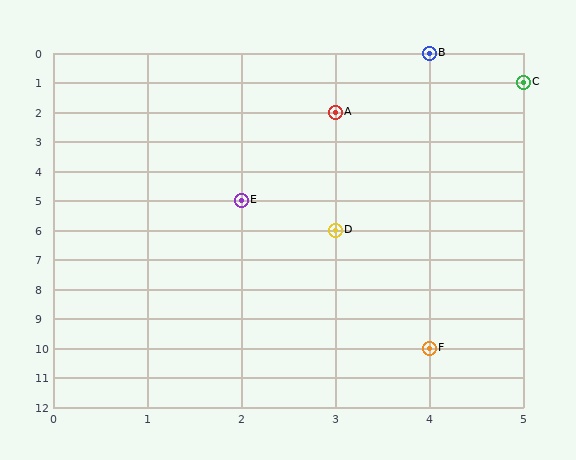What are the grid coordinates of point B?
Point B is at grid coordinates (4, 0).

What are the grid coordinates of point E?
Point E is at grid coordinates (2, 5).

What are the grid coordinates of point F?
Point F is at grid coordinates (4, 10).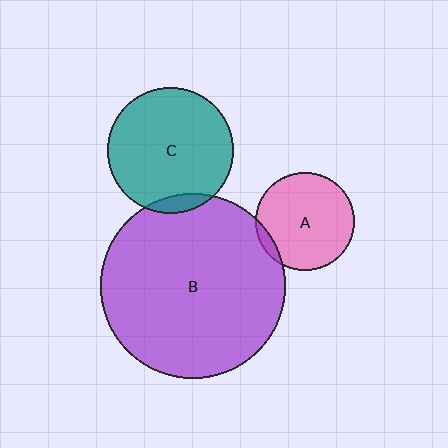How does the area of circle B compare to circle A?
Approximately 3.5 times.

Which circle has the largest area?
Circle B (purple).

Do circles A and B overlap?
Yes.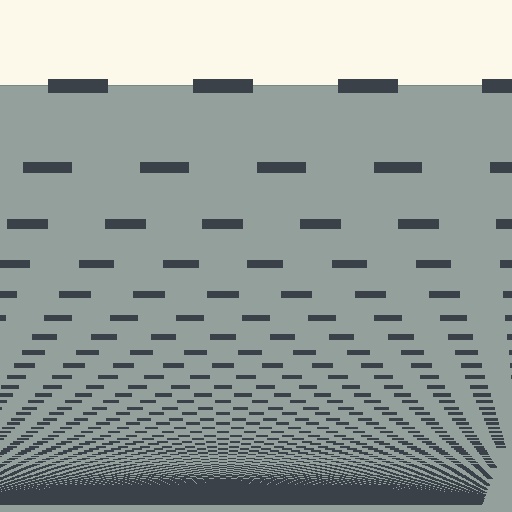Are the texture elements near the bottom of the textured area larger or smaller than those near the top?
Smaller. The gradient is inverted — elements near the bottom are smaller and denser.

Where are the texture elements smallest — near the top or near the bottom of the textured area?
Near the bottom.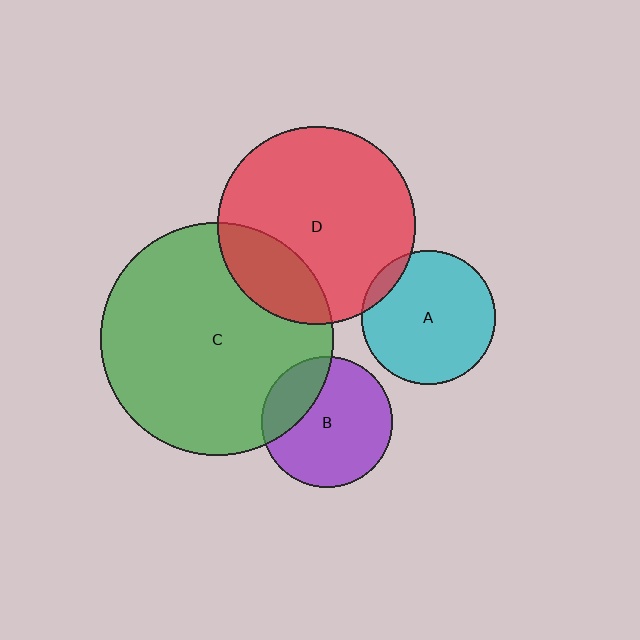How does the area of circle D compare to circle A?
Approximately 2.2 times.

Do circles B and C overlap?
Yes.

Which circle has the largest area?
Circle C (green).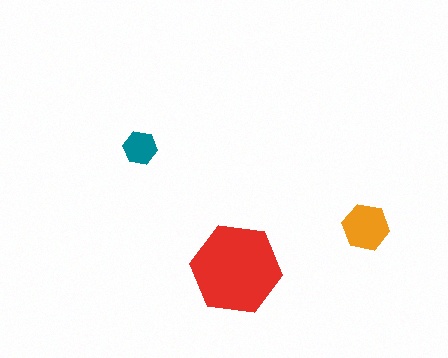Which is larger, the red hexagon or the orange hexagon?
The red one.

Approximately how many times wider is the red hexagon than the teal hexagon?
About 2.5 times wider.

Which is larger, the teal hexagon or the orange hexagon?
The orange one.